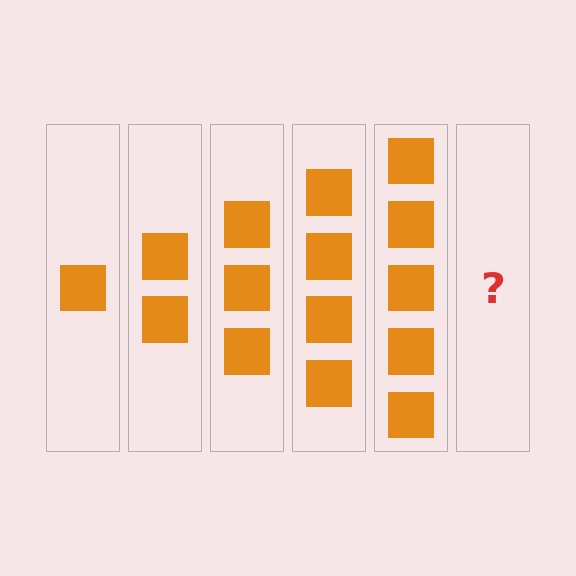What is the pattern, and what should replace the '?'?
The pattern is that each step adds one more square. The '?' should be 6 squares.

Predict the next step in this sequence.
The next step is 6 squares.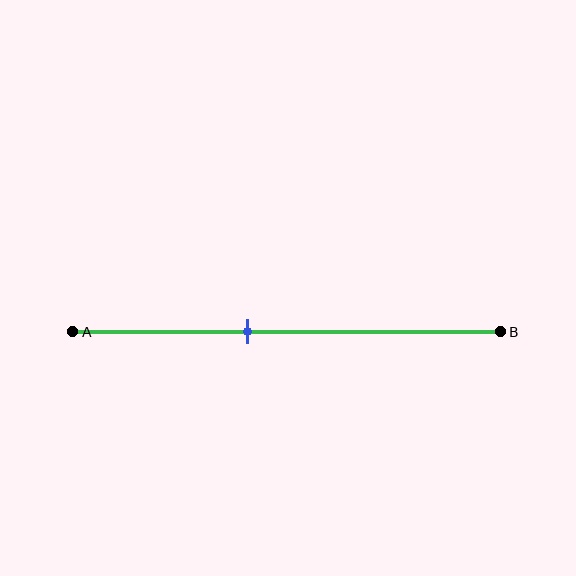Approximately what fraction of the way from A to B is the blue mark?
The blue mark is approximately 40% of the way from A to B.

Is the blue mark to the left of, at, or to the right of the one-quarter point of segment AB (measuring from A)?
The blue mark is to the right of the one-quarter point of segment AB.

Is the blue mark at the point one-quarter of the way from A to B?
No, the mark is at about 40% from A, not at the 25% one-quarter point.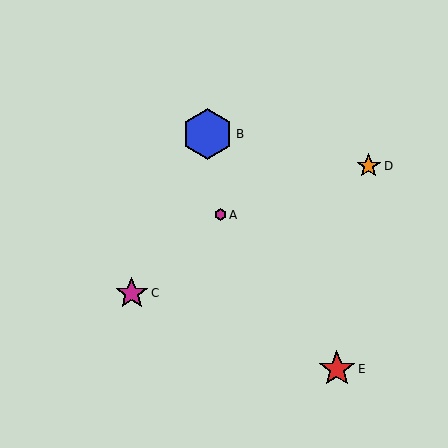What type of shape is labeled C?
Shape C is a magenta star.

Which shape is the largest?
The blue hexagon (labeled B) is the largest.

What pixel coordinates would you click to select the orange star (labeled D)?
Click at (369, 166) to select the orange star D.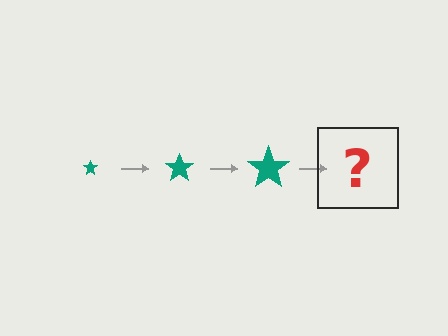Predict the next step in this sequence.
The next step is a teal star, larger than the previous one.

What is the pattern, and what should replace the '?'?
The pattern is that the star gets progressively larger each step. The '?' should be a teal star, larger than the previous one.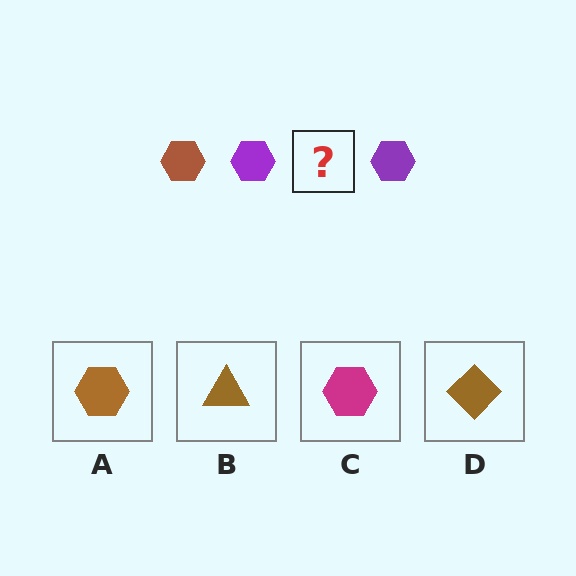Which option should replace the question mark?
Option A.